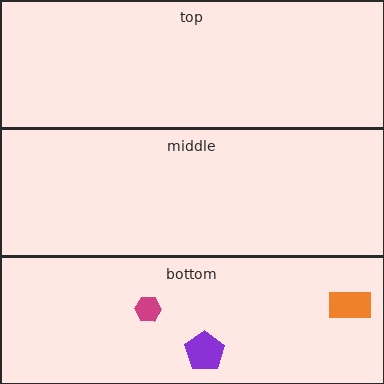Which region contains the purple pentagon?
The bottom region.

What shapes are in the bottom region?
The magenta hexagon, the purple pentagon, the orange rectangle.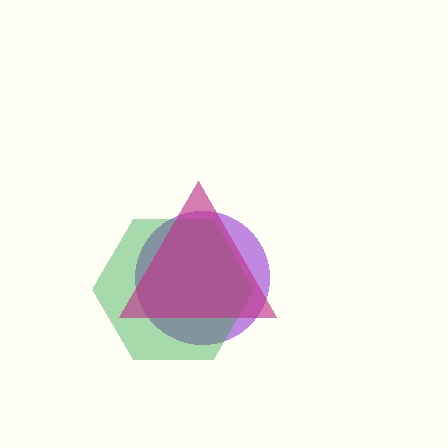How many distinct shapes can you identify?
There are 3 distinct shapes: a purple circle, a green hexagon, a magenta triangle.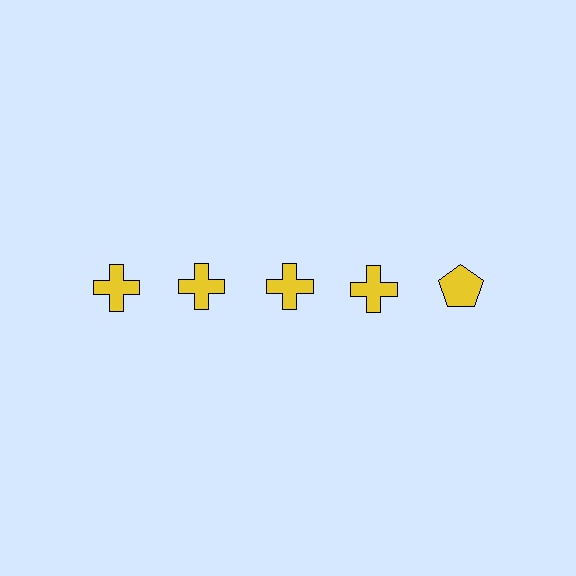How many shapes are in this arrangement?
There are 5 shapes arranged in a grid pattern.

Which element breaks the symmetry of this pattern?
The yellow pentagon in the top row, rightmost column breaks the symmetry. All other shapes are yellow crosses.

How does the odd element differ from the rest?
It has a different shape: pentagon instead of cross.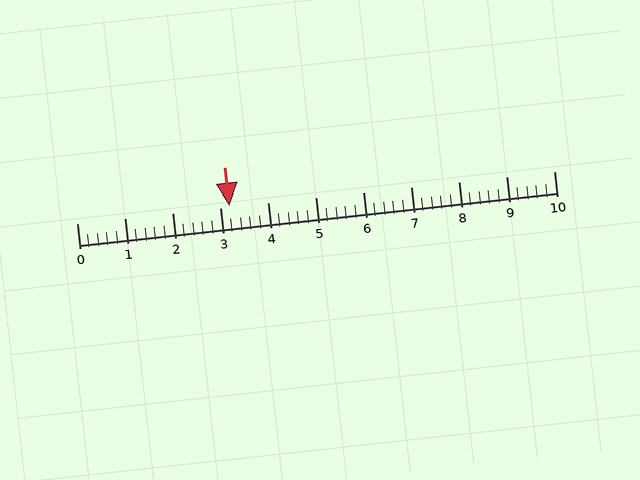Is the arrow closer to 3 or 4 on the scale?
The arrow is closer to 3.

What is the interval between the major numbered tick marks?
The major tick marks are spaced 1 units apart.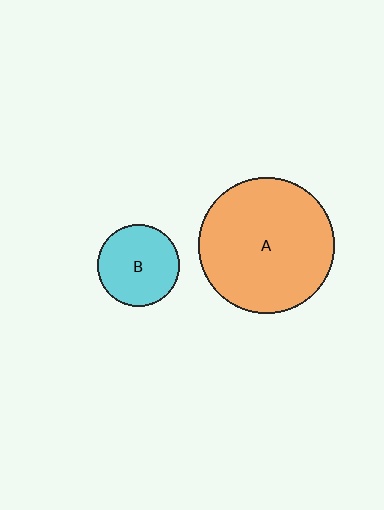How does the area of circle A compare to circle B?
Approximately 2.7 times.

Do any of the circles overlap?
No, none of the circles overlap.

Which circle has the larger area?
Circle A (orange).